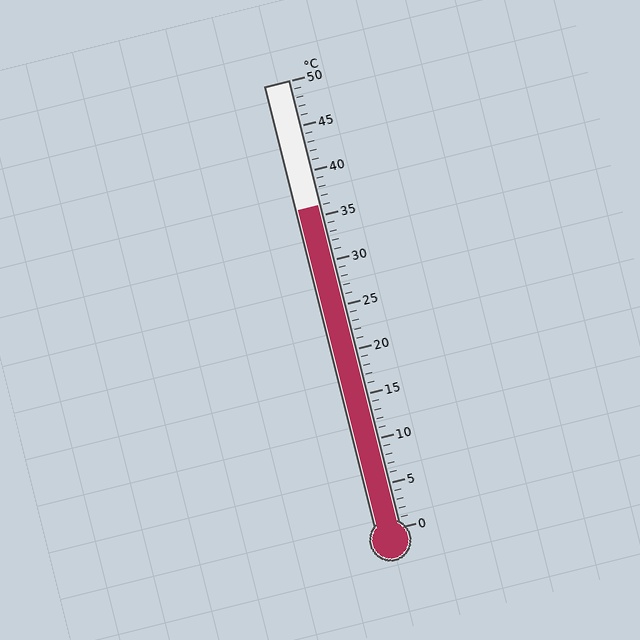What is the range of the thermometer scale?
The thermometer scale ranges from 0°C to 50°C.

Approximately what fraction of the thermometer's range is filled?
The thermometer is filled to approximately 70% of its range.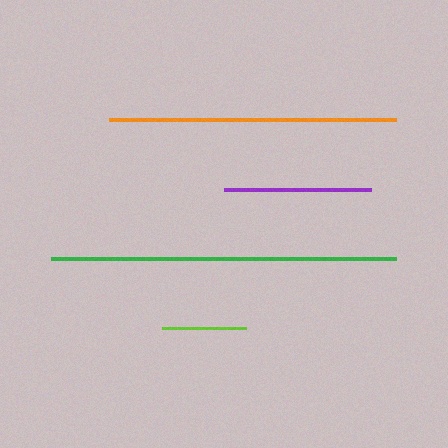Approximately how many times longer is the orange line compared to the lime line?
The orange line is approximately 3.4 times the length of the lime line.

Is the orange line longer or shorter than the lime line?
The orange line is longer than the lime line.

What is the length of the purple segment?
The purple segment is approximately 147 pixels long.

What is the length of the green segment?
The green segment is approximately 345 pixels long.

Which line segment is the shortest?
The lime line is the shortest at approximately 85 pixels.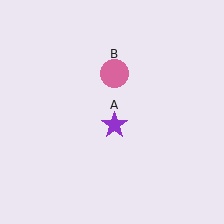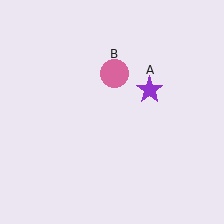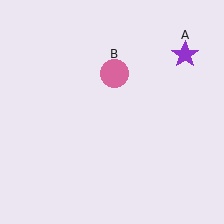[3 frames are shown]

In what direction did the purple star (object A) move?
The purple star (object A) moved up and to the right.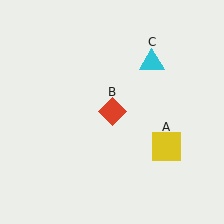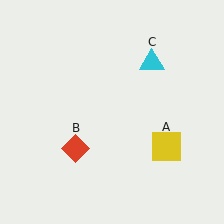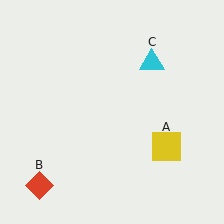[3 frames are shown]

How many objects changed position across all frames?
1 object changed position: red diamond (object B).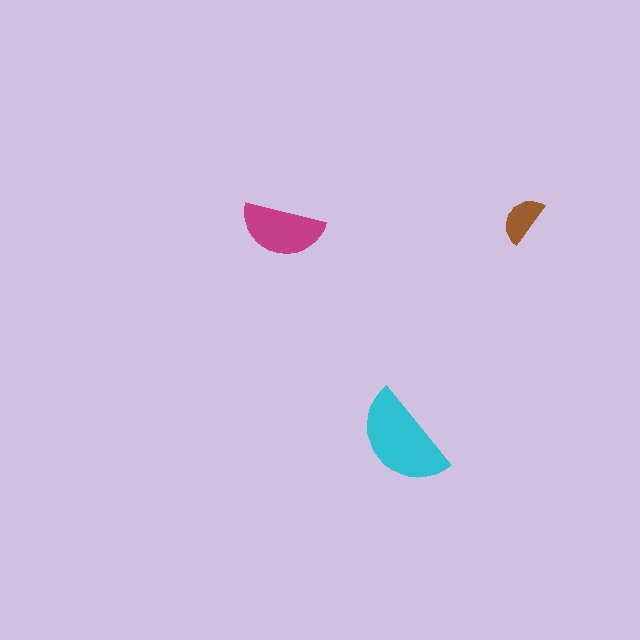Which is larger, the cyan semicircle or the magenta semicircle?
The cyan one.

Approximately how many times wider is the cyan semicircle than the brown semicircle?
About 2 times wider.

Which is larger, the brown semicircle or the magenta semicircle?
The magenta one.